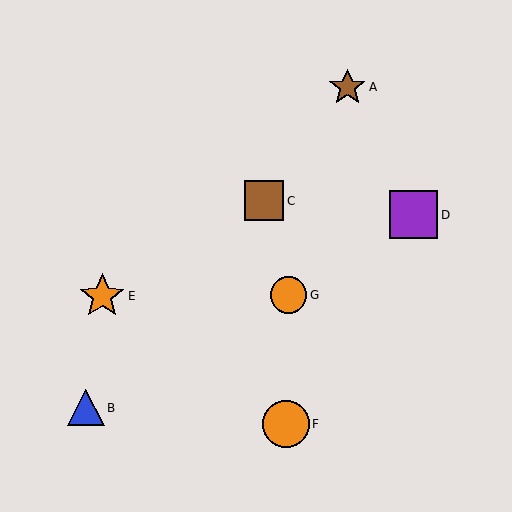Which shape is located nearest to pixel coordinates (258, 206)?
The brown square (labeled C) at (264, 201) is nearest to that location.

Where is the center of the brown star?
The center of the brown star is at (347, 87).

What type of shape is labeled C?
Shape C is a brown square.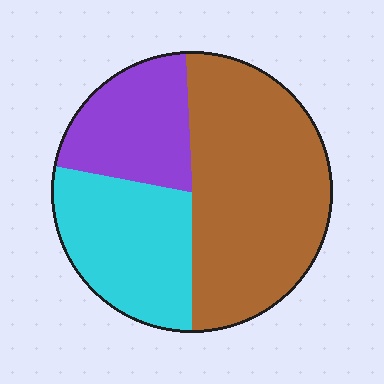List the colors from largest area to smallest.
From largest to smallest: brown, cyan, purple.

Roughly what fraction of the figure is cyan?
Cyan takes up about one quarter (1/4) of the figure.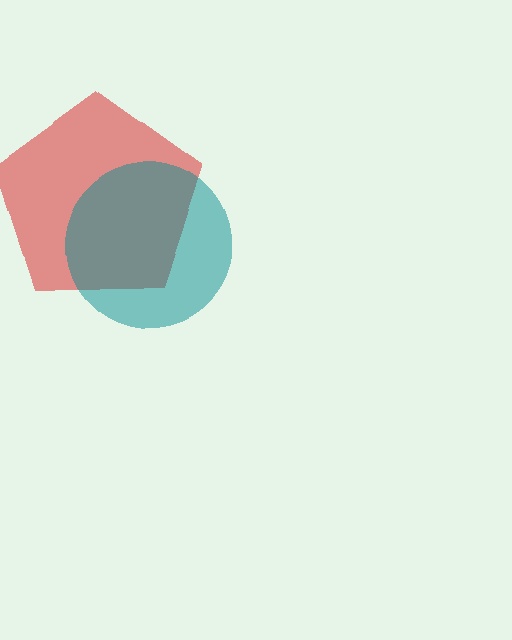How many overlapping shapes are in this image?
There are 2 overlapping shapes in the image.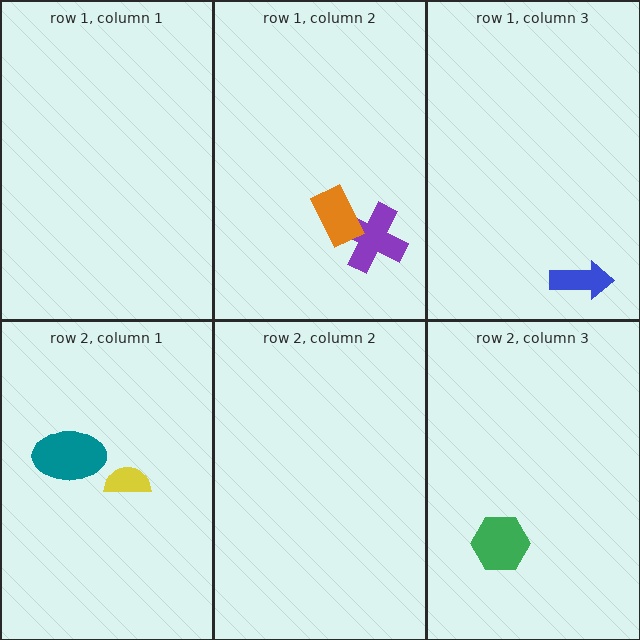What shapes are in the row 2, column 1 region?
The yellow semicircle, the teal ellipse.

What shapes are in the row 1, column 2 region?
The purple cross, the orange rectangle.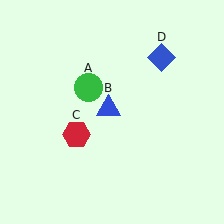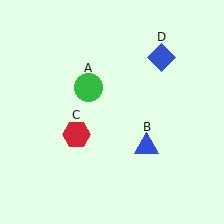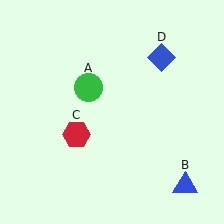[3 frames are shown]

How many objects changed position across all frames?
1 object changed position: blue triangle (object B).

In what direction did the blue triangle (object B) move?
The blue triangle (object B) moved down and to the right.